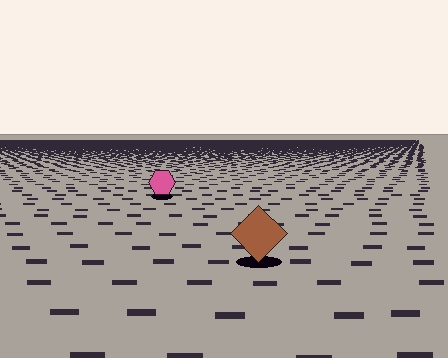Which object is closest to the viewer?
The brown diamond is closest. The texture marks near it are larger and more spread out.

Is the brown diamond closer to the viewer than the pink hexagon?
Yes. The brown diamond is closer — you can tell from the texture gradient: the ground texture is coarser near it.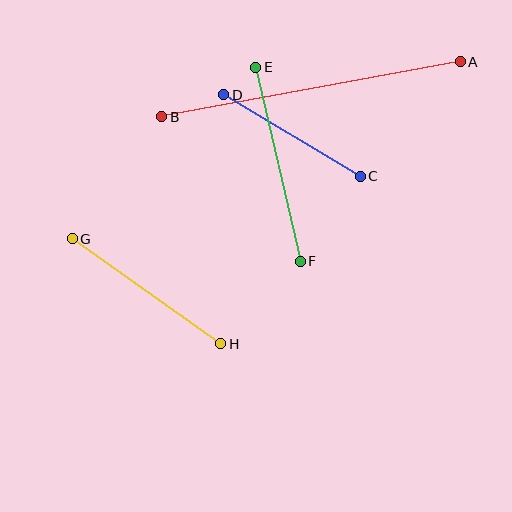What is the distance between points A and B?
The distance is approximately 304 pixels.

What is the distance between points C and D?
The distance is approximately 159 pixels.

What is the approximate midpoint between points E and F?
The midpoint is at approximately (278, 164) pixels.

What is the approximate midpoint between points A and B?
The midpoint is at approximately (311, 89) pixels.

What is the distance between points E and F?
The distance is approximately 199 pixels.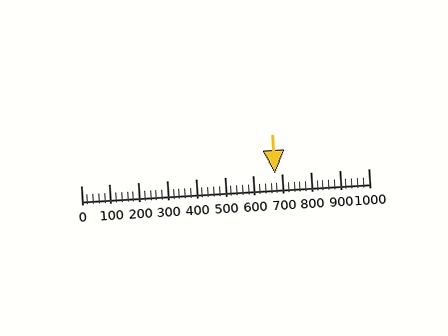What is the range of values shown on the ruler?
The ruler shows values from 0 to 1000.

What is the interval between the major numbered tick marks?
The major tick marks are spaced 100 units apart.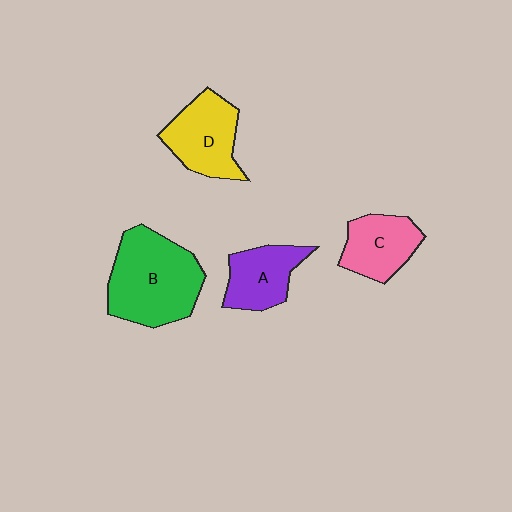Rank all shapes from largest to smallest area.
From largest to smallest: B (green), D (yellow), C (pink), A (purple).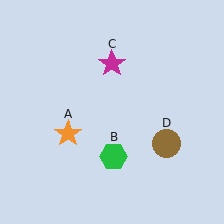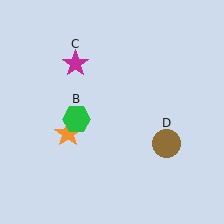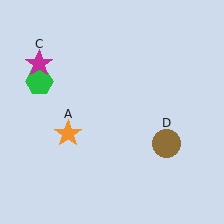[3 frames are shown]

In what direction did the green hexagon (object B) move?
The green hexagon (object B) moved up and to the left.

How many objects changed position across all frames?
2 objects changed position: green hexagon (object B), magenta star (object C).